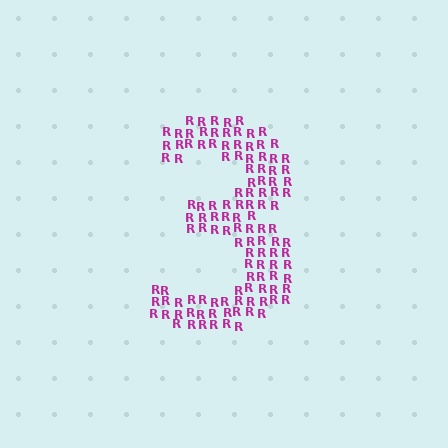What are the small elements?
The small elements are letter R's.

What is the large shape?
The large shape is the digit 3.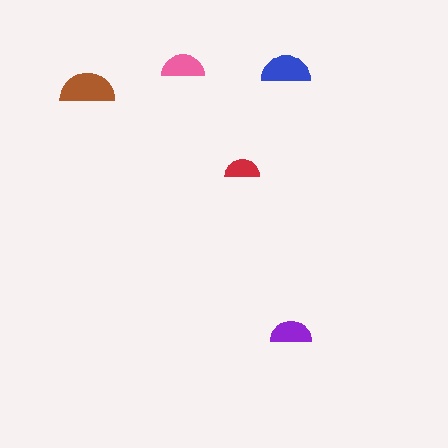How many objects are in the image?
There are 5 objects in the image.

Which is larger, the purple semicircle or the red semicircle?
The purple one.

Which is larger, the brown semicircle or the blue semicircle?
The brown one.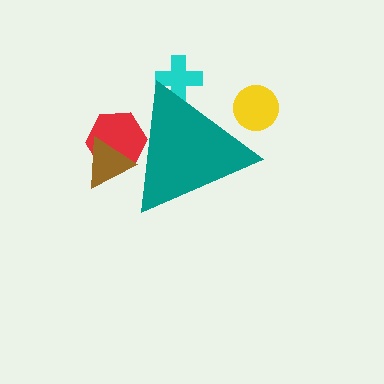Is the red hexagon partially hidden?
Yes, the red hexagon is partially hidden behind the teal triangle.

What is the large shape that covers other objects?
A teal triangle.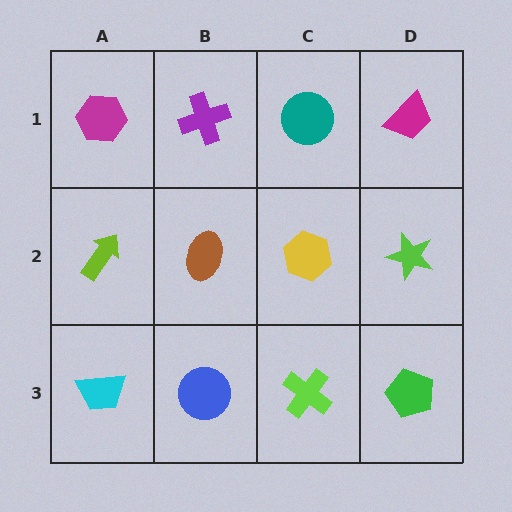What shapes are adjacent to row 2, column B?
A purple cross (row 1, column B), a blue circle (row 3, column B), a lime arrow (row 2, column A), a yellow hexagon (row 2, column C).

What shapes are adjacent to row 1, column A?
A lime arrow (row 2, column A), a purple cross (row 1, column B).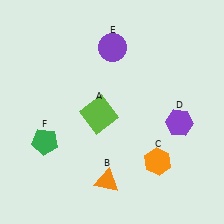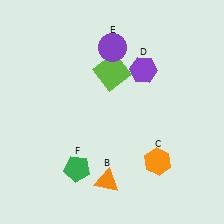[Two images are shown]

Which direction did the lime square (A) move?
The lime square (A) moved up.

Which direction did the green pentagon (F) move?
The green pentagon (F) moved right.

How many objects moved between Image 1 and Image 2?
3 objects moved between the two images.